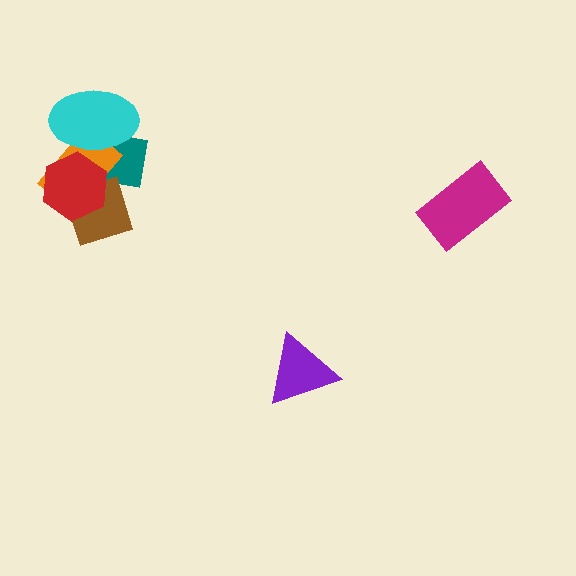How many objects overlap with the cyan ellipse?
3 objects overlap with the cyan ellipse.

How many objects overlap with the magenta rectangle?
0 objects overlap with the magenta rectangle.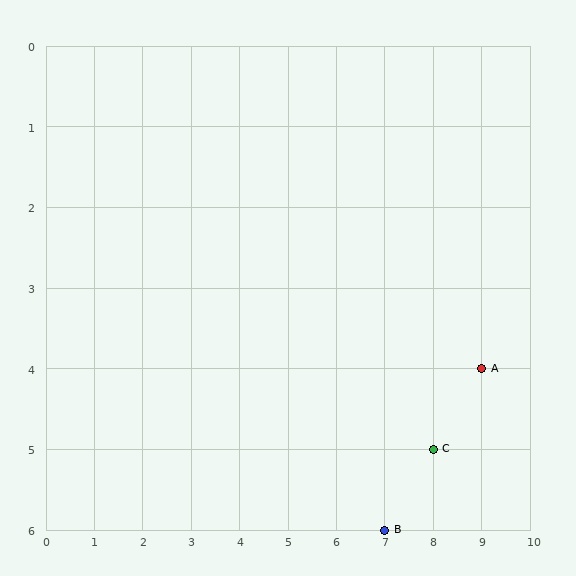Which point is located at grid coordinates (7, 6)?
Point B is at (7, 6).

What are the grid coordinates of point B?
Point B is at grid coordinates (7, 6).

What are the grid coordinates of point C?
Point C is at grid coordinates (8, 5).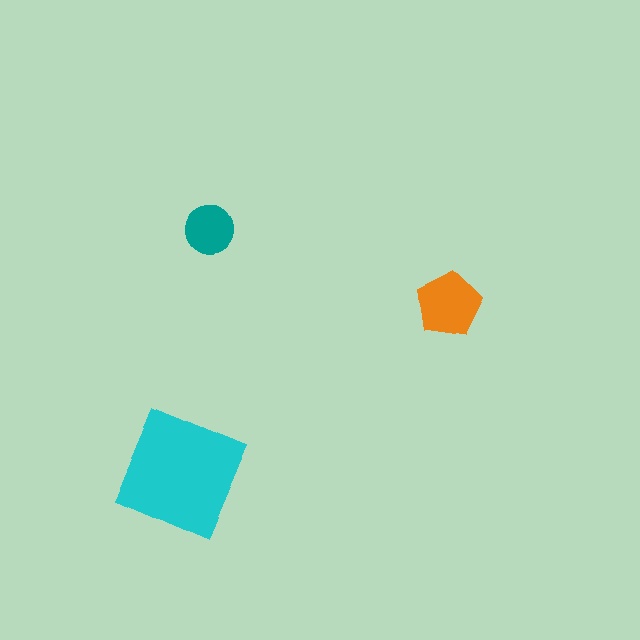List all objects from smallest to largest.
The teal circle, the orange pentagon, the cyan square.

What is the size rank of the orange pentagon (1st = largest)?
2nd.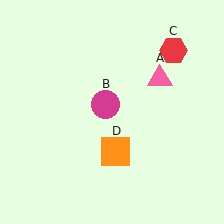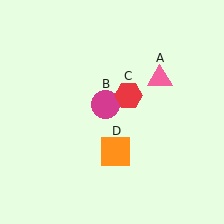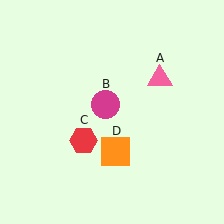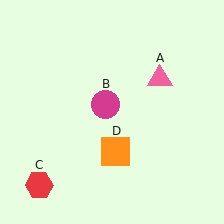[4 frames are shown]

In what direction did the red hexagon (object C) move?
The red hexagon (object C) moved down and to the left.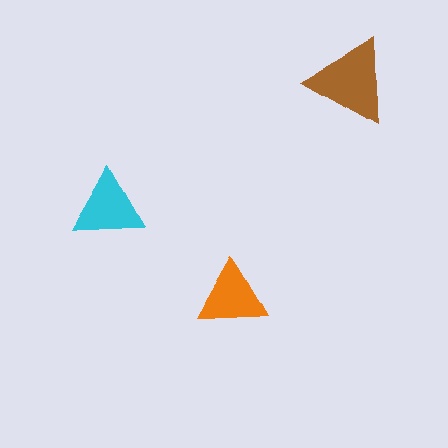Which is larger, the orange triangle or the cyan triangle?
The cyan one.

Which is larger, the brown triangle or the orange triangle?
The brown one.